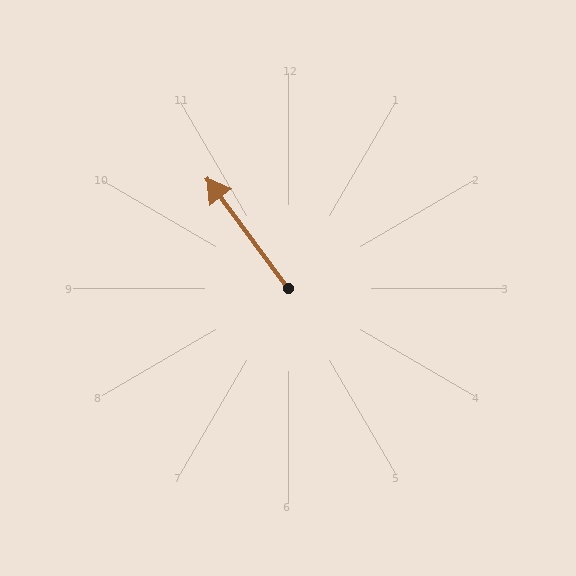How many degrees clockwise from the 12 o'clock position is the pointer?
Approximately 324 degrees.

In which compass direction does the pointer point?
Northwest.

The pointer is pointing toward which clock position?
Roughly 11 o'clock.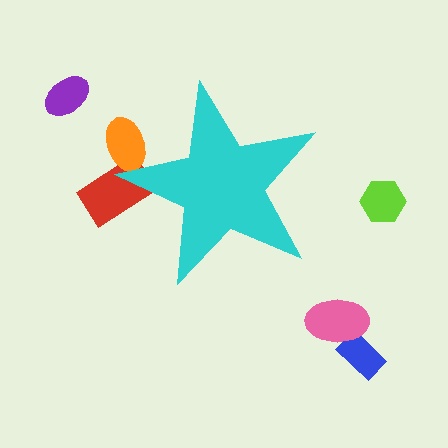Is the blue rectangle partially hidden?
No, the blue rectangle is fully visible.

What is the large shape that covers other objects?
A cyan star.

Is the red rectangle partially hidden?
Yes, the red rectangle is partially hidden behind the cyan star.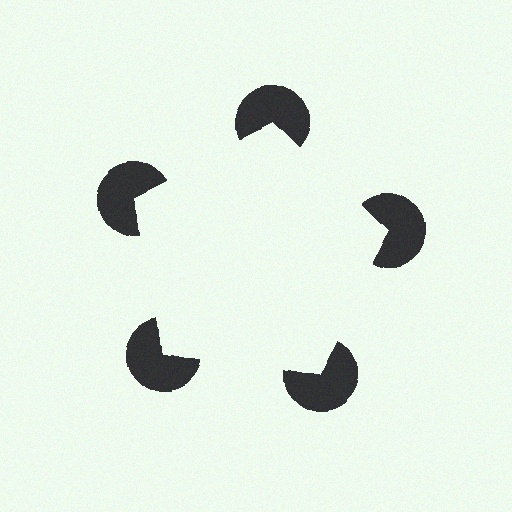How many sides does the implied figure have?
5 sides.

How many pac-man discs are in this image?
There are 5 — one at each vertex of the illusory pentagon.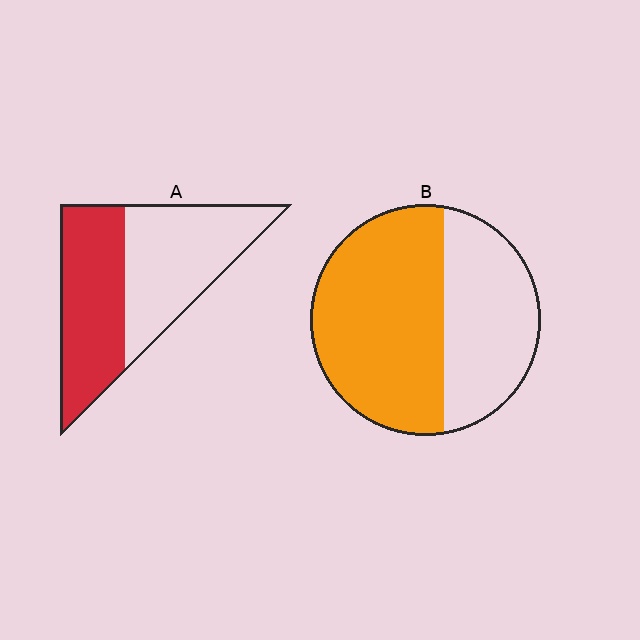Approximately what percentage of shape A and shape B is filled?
A is approximately 50% and B is approximately 60%.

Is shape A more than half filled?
Roughly half.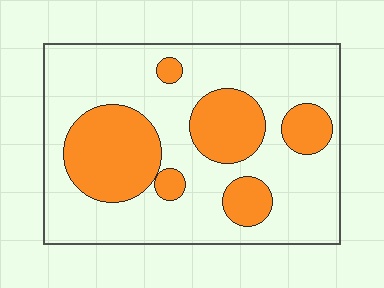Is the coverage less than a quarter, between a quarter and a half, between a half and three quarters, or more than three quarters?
Between a quarter and a half.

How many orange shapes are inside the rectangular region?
6.